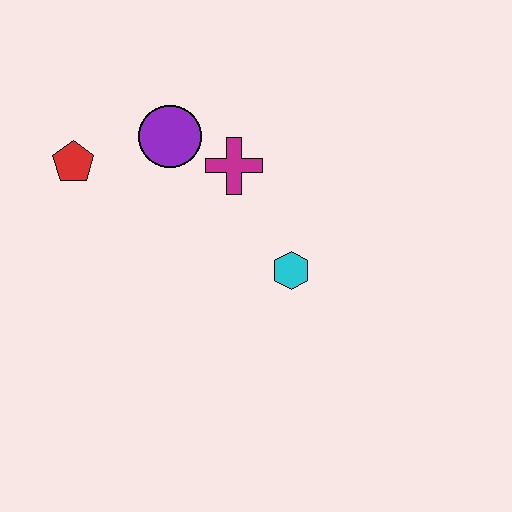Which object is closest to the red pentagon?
The purple circle is closest to the red pentagon.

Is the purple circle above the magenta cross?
Yes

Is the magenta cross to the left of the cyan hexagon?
Yes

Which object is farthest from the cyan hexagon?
The red pentagon is farthest from the cyan hexagon.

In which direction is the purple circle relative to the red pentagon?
The purple circle is to the right of the red pentagon.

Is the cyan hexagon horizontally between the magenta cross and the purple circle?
No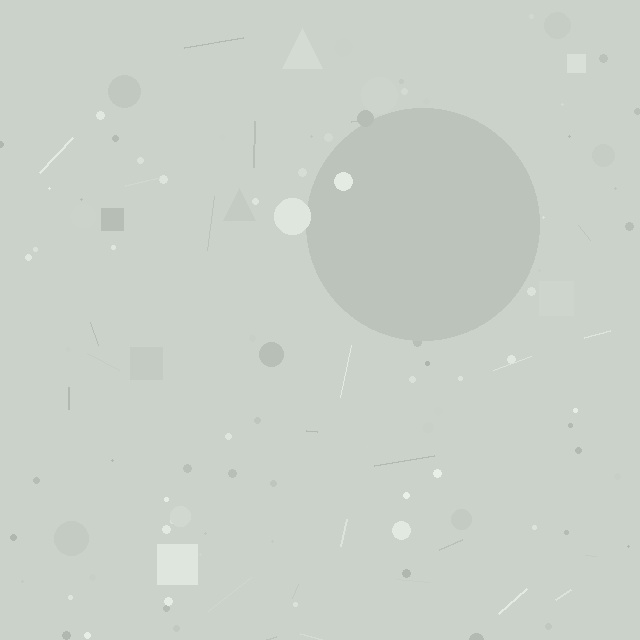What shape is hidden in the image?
A circle is hidden in the image.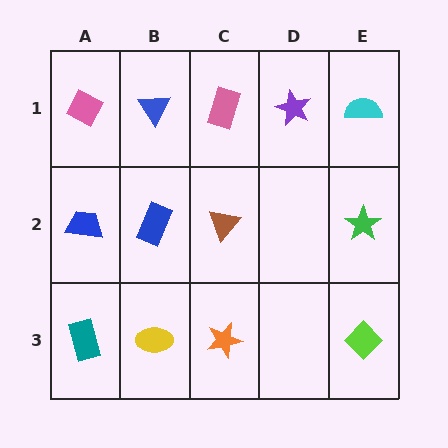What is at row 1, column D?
A purple star.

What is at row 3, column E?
A lime diamond.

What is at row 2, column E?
A green star.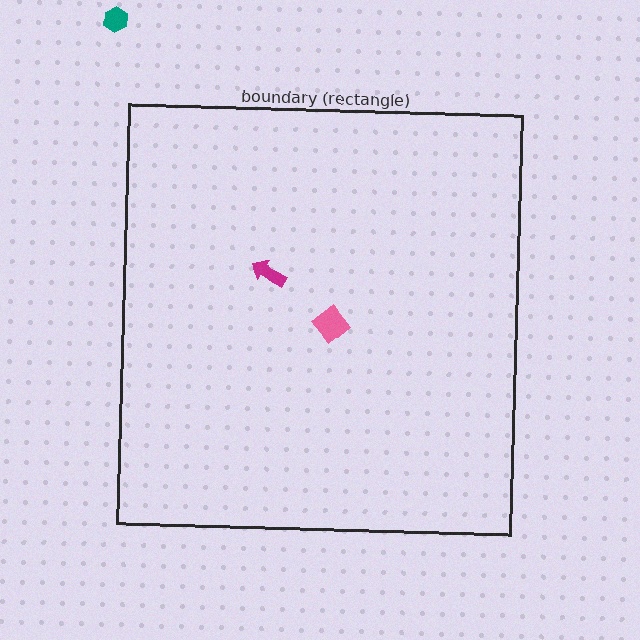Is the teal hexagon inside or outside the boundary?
Outside.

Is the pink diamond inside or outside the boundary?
Inside.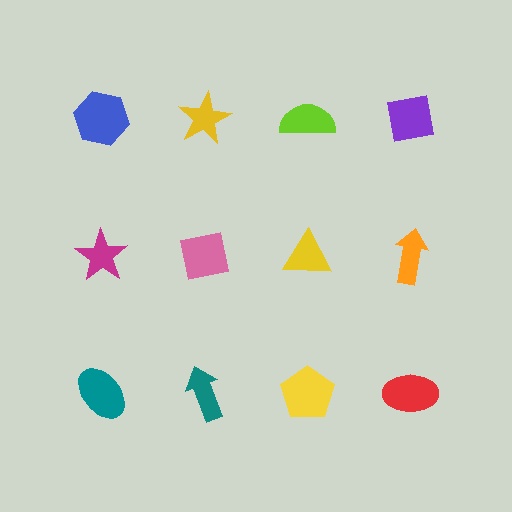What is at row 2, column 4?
An orange arrow.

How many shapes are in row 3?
4 shapes.